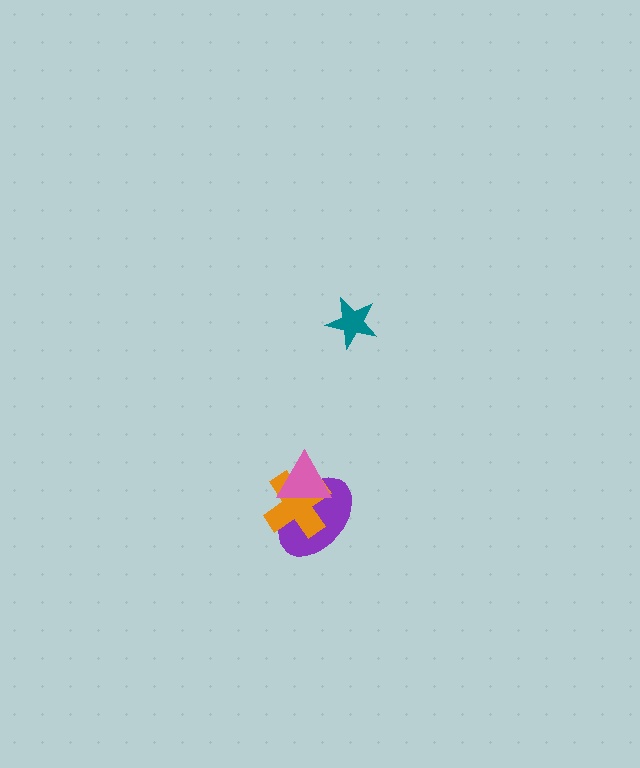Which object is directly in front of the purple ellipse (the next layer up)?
The orange cross is directly in front of the purple ellipse.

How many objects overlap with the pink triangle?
2 objects overlap with the pink triangle.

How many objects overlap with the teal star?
0 objects overlap with the teal star.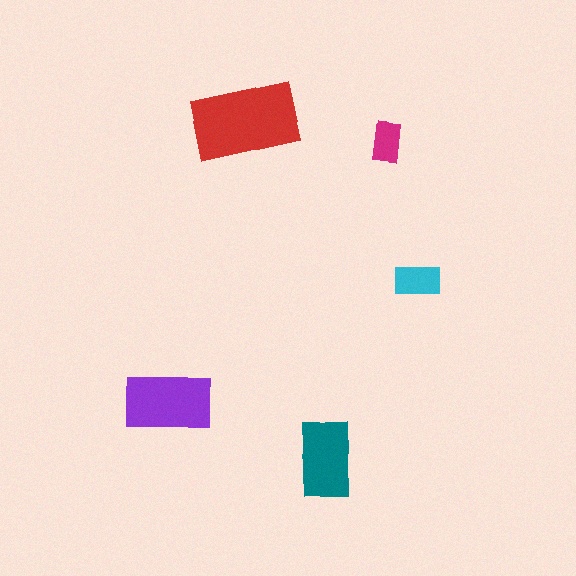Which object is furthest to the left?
The purple rectangle is leftmost.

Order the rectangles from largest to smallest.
the red one, the purple one, the teal one, the cyan one, the magenta one.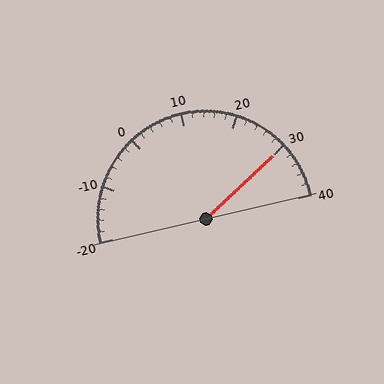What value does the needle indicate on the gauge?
The needle indicates approximately 30.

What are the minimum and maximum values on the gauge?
The gauge ranges from -20 to 40.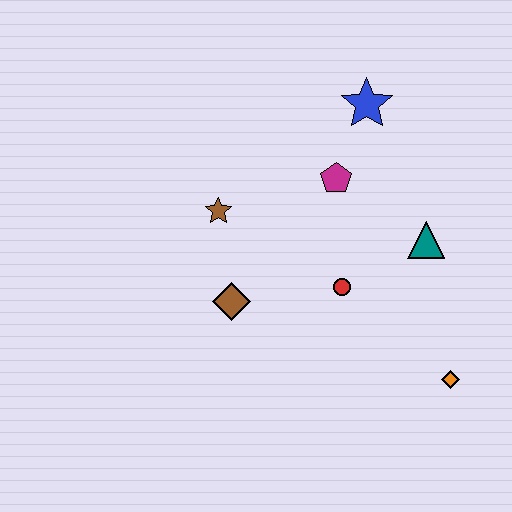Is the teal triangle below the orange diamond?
No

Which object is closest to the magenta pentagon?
The blue star is closest to the magenta pentagon.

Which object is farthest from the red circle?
The blue star is farthest from the red circle.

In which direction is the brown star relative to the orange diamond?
The brown star is to the left of the orange diamond.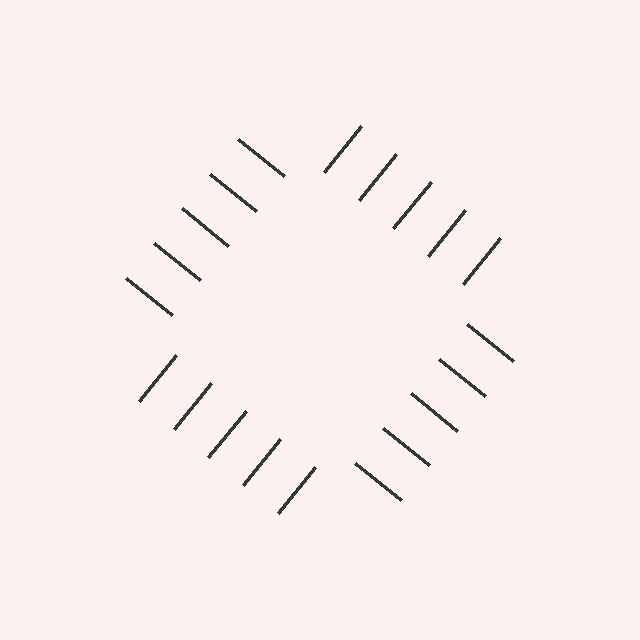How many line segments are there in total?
20 — 5 along each of the 4 edges.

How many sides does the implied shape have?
4 sides — the line-ends trace a square.